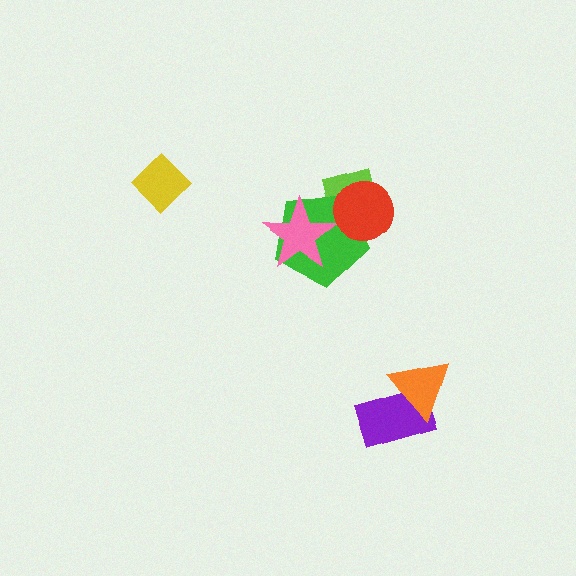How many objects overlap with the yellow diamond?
0 objects overlap with the yellow diamond.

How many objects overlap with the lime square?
3 objects overlap with the lime square.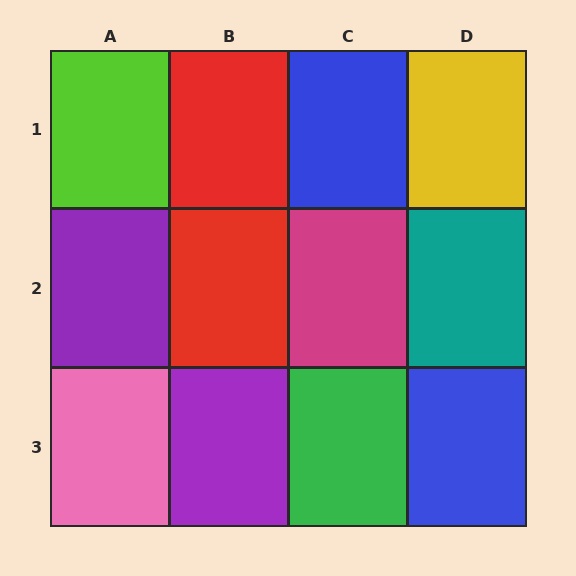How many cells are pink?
1 cell is pink.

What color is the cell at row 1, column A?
Lime.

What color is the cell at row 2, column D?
Teal.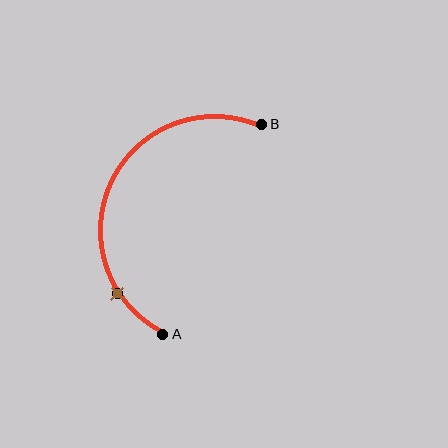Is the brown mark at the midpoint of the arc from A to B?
No. The brown mark lies on the arc but is closer to endpoint A. The arc midpoint would be at the point on the curve equidistant along the arc from both A and B.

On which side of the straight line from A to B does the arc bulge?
The arc bulges to the left of the straight line connecting A and B.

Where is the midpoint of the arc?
The arc midpoint is the point on the curve farthest from the straight line joining A and B. It sits to the left of that line.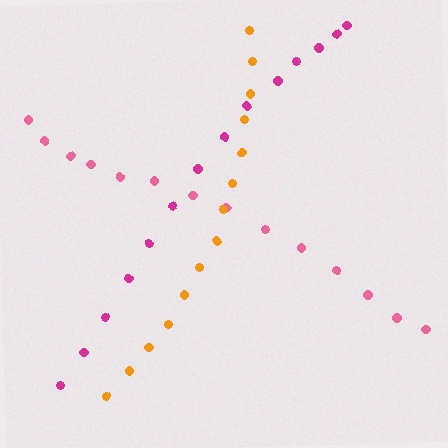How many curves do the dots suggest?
There are 3 distinct paths.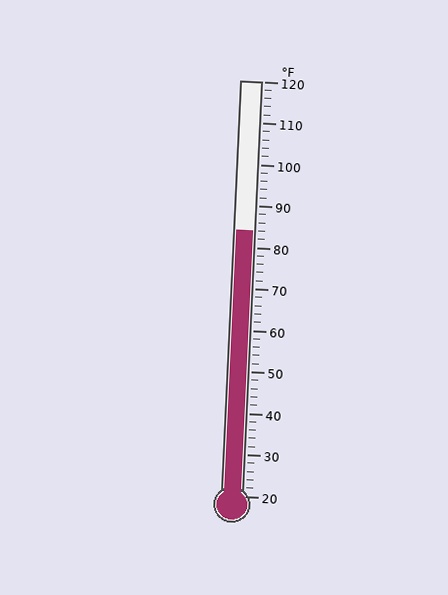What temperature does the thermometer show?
The thermometer shows approximately 84°F.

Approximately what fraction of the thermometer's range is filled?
The thermometer is filled to approximately 65% of its range.